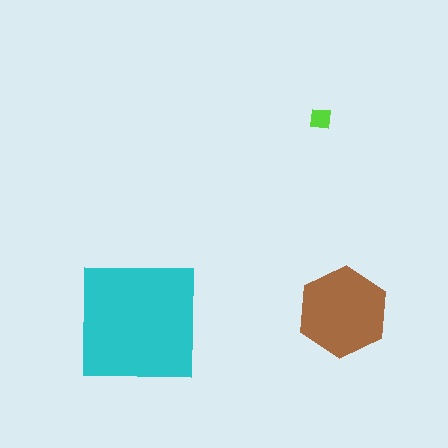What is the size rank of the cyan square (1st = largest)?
1st.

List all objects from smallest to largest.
The lime square, the brown hexagon, the cyan square.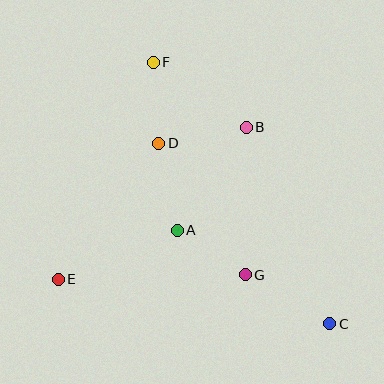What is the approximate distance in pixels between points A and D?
The distance between A and D is approximately 89 pixels.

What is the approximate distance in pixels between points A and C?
The distance between A and C is approximately 179 pixels.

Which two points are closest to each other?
Points D and F are closest to each other.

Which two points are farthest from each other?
Points C and F are farthest from each other.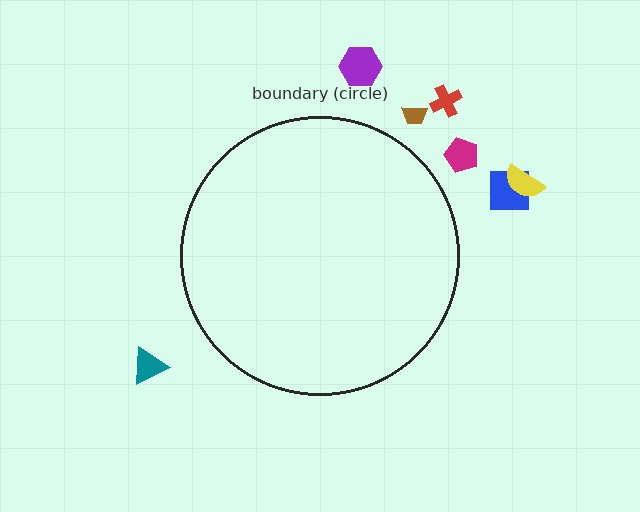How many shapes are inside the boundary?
0 inside, 7 outside.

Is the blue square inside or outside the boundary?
Outside.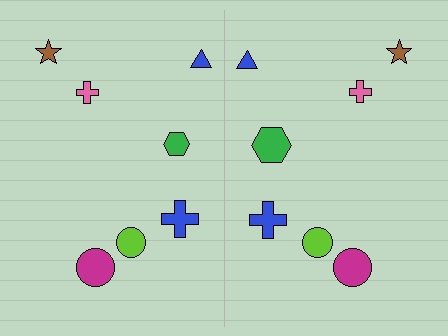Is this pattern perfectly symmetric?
No, the pattern is not perfectly symmetric. The green hexagon on the right side has a different size than its mirror counterpart.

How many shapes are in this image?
There are 14 shapes in this image.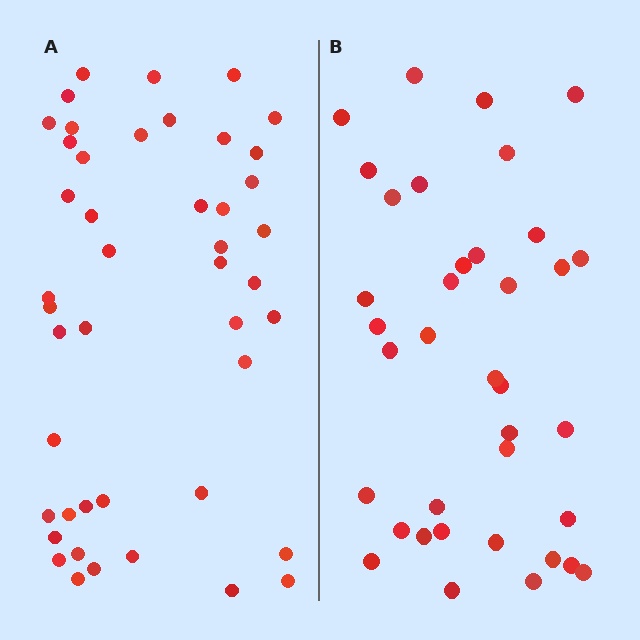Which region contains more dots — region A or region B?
Region A (the left region) has more dots.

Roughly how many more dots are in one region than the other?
Region A has roughly 8 or so more dots than region B.